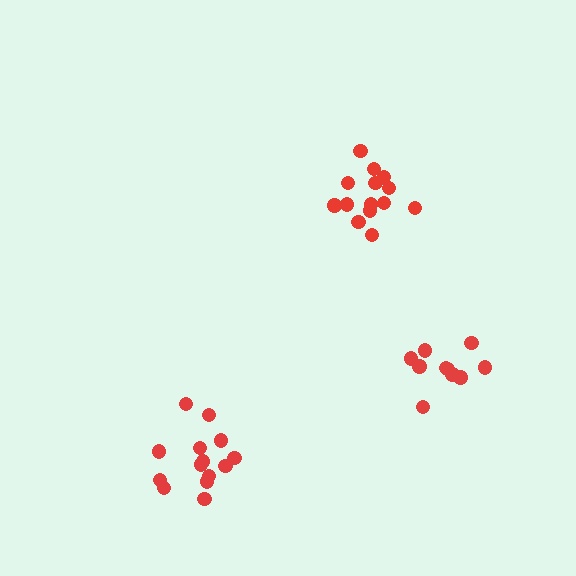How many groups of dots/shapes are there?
There are 3 groups.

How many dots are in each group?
Group 1: 10 dots, Group 2: 14 dots, Group 3: 14 dots (38 total).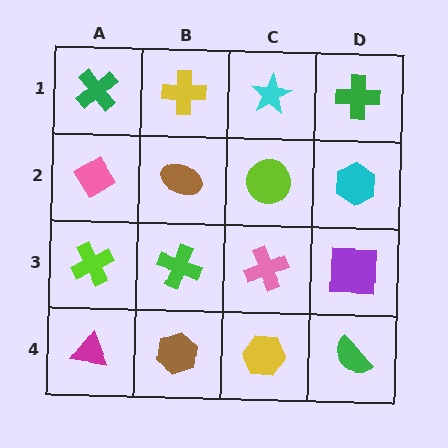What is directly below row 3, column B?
A brown hexagon.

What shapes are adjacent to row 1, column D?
A cyan hexagon (row 2, column D), a cyan star (row 1, column C).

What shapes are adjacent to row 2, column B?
A yellow cross (row 1, column B), a green cross (row 3, column B), a pink diamond (row 2, column A), a lime circle (row 2, column C).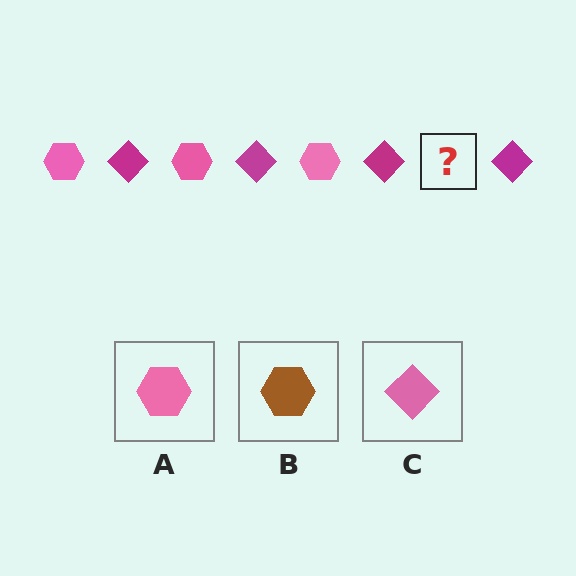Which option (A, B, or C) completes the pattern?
A.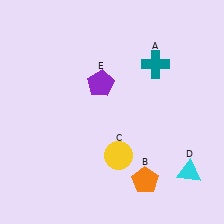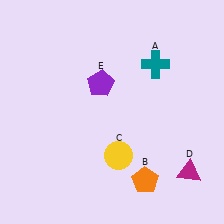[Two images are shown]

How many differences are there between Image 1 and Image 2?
There is 1 difference between the two images.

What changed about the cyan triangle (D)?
In Image 1, D is cyan. In Image 2, it changed to magenta.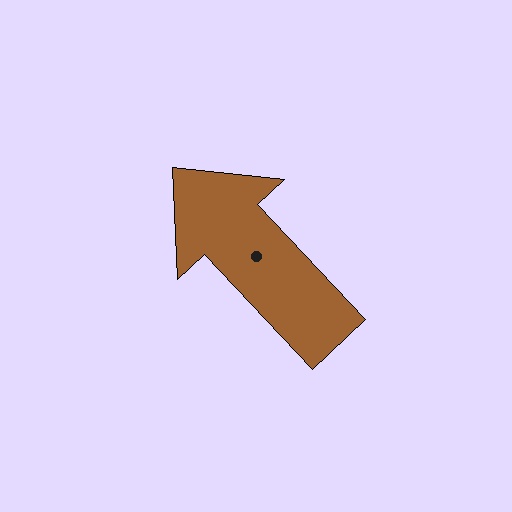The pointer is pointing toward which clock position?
Roughly 11 o'clock.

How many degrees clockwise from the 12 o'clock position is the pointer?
Approximately 317 degrees.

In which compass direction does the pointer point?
Northwest.